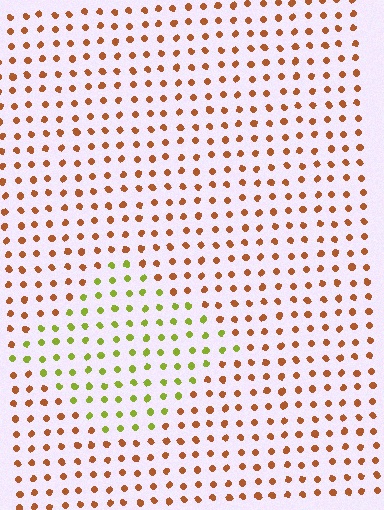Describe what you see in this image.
The image is filled with small brown elements in a uniform arrangement. A diamond-shaped region is visible where the elements are tinted to a slightly different hue, forming a subtle color boundary.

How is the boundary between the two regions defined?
The boundary is defined purely by a slight shift in hue (about 58 degrees). Spacing, size, and orientation are identical on both sides.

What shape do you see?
I see a diamond.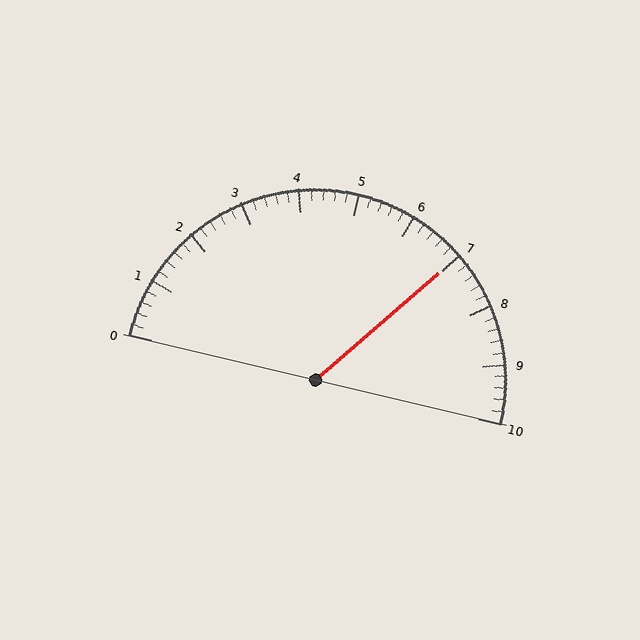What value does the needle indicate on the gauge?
The needle indicates approximately 7.0.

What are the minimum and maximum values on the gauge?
The gauge ranges from 0 to 10.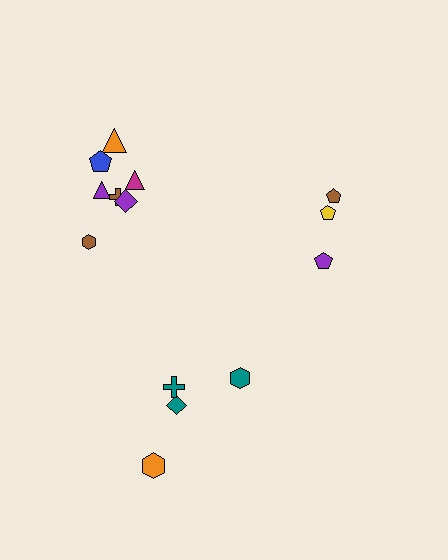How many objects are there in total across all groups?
There are 14 objects.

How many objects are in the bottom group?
There are 4 objects.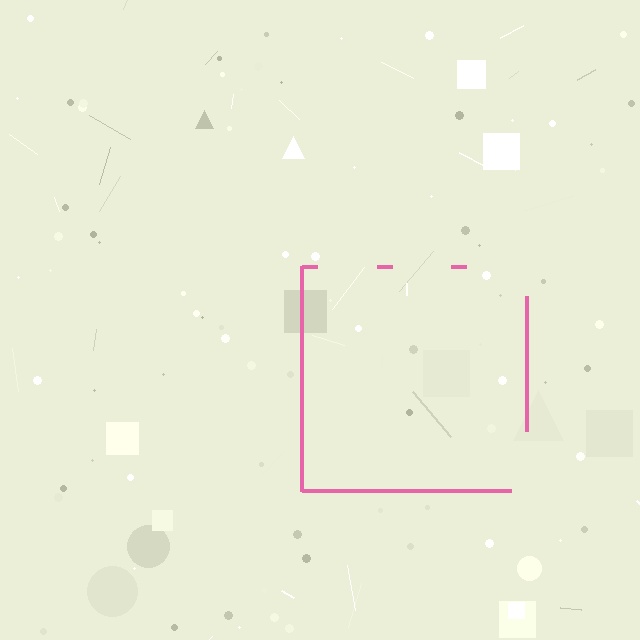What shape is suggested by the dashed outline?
The dashed outline suggests a square.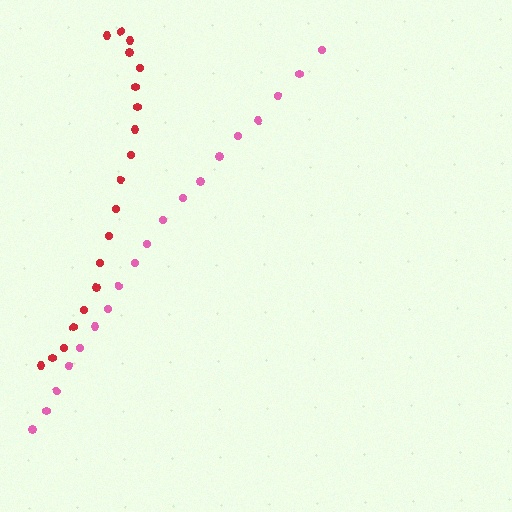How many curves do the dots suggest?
There are 2 distinct paths.